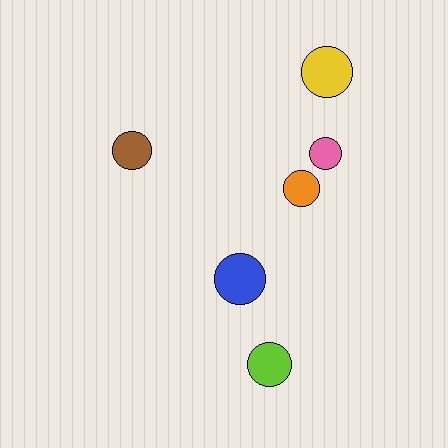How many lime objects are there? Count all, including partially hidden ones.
There is 1 lime object.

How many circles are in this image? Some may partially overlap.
There are 6 circles.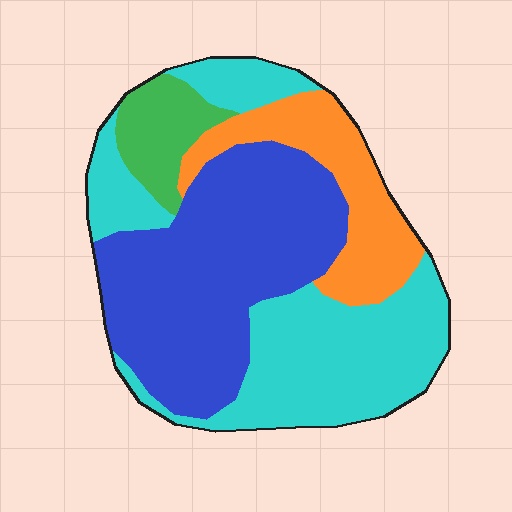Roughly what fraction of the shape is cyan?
Cyan takes up about three eighths (3/8) of the shape.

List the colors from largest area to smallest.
From largest to smallest: blue, cyan, orange, green.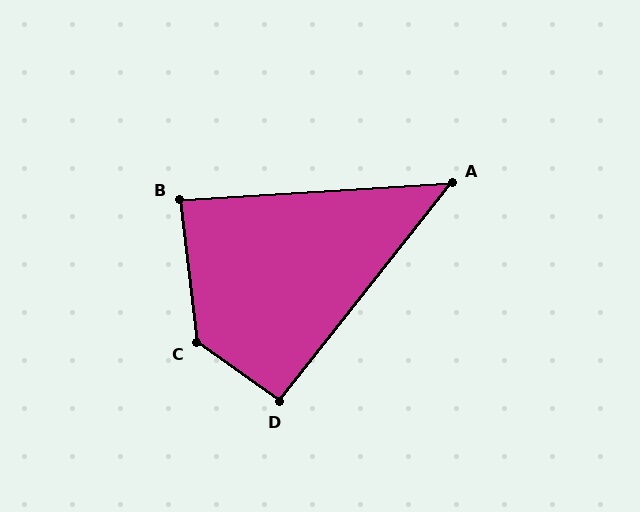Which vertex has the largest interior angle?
C, at approximately 132 degrees.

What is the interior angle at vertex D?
Approximately 93 degrees (approximately right).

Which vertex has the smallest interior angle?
A, at approximately 48 degrees.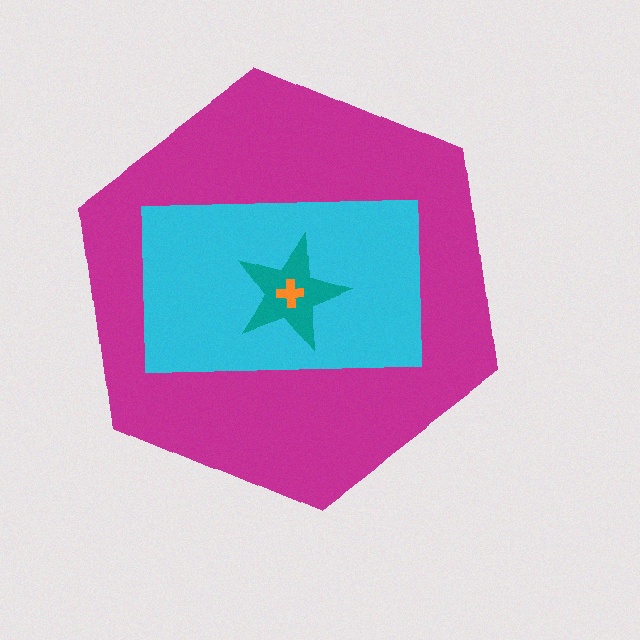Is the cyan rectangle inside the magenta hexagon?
Yes.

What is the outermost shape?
The magenta hexagon.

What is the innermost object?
The orange cross.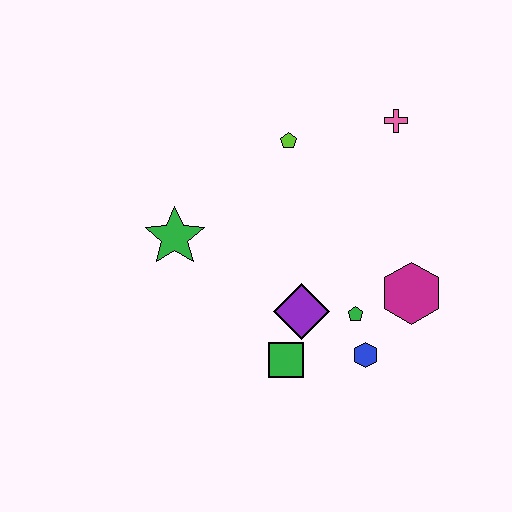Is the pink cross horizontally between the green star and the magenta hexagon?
Yes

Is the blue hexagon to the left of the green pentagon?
No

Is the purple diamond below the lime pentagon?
Yes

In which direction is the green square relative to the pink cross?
The green square is below the pink cross.